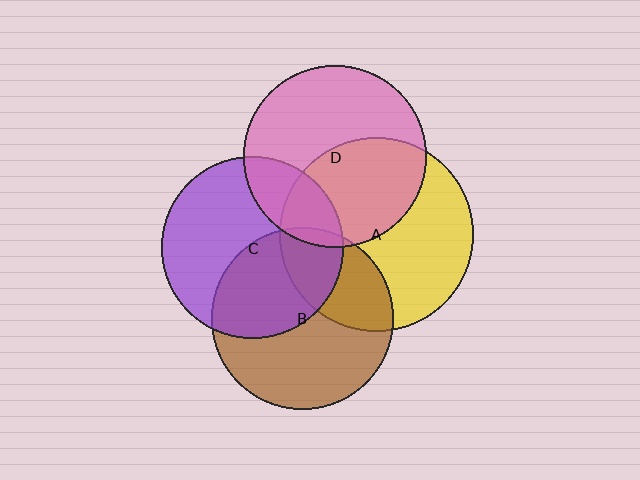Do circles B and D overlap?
Yes.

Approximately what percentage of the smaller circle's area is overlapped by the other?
Approximately 5%.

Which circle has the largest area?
Circle A (yellow).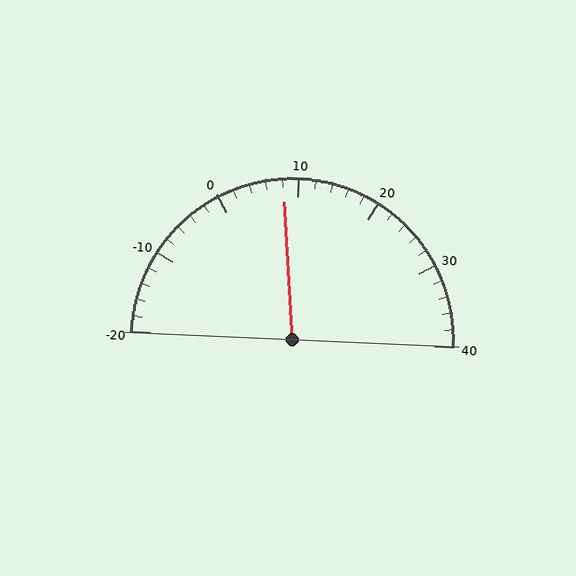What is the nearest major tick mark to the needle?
The nearest major tick mark is 10.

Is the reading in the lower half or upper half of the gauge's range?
The reading is in the lower half of the range (-20 to 40).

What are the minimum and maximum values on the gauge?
The gauge ranges from -20 to 40.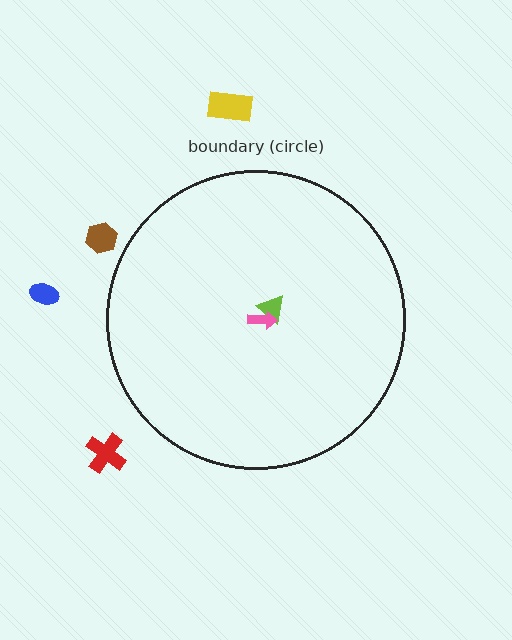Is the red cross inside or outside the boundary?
Outside.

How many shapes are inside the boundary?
2 inside, 4 outside.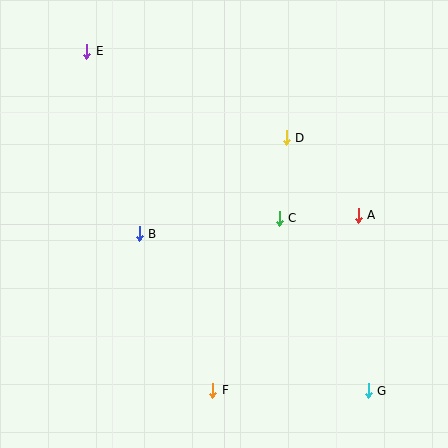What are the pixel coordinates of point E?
Point E is at (87, 51).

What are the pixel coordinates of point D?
Point D is at (286, 138).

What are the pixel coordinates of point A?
Point A is at (358, 215).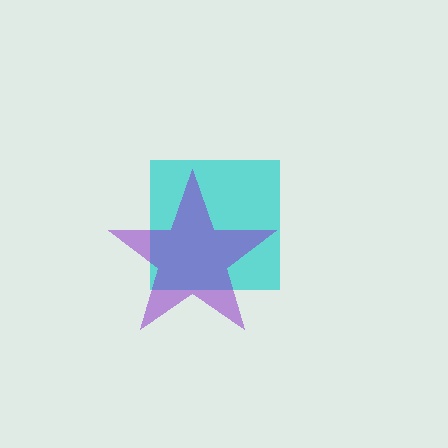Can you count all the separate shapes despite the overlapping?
Yes, there are 2 separate shapes.